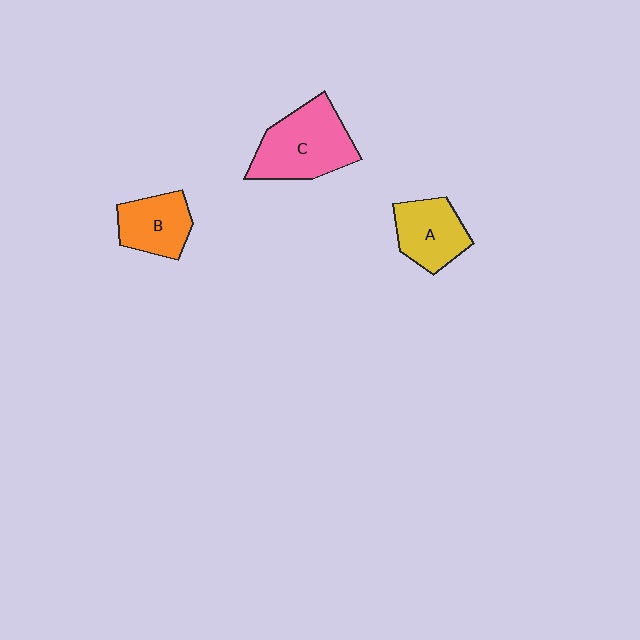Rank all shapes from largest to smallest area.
From largest to smallest: C (pink), A (yellow), B (orange).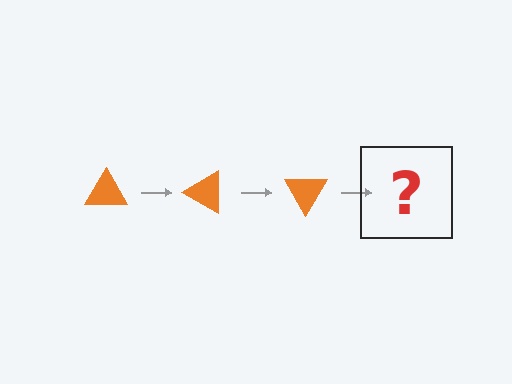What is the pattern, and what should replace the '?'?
The pattern is that the triangle rotates 30 degrees each step. The '?' should be an orange triangle rotated 90 degrees.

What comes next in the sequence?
The next element should be an orange triangle rotated 90 degrees.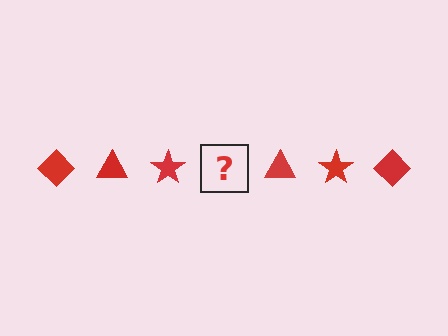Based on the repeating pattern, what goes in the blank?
The blank should be a red diamond.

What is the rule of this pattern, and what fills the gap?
The rule is that the pattern cycles through diamond, triangle, star shapes in red. The gap should be filled with a red diamond.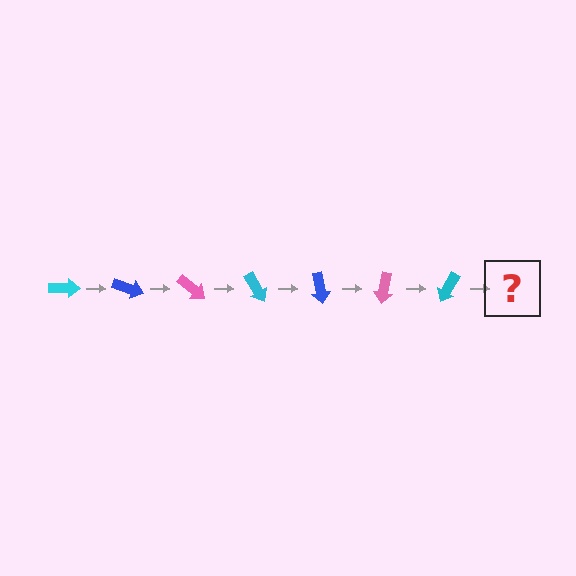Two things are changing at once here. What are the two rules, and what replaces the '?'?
The two rules are that it rotates 20 degrees each step and the color cycles through cyan, blue, and pink. The '?' should be a blue arrow, rotated 140 degrees from the start.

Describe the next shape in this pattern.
It should be a blue arrow, rotated 140 degrees from the start.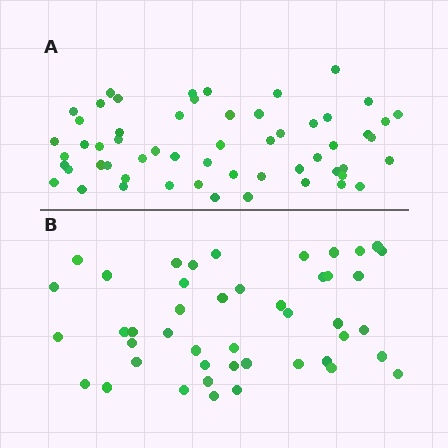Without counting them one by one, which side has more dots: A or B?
Region A (the top region) has more dots.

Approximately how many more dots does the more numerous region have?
Region A has roughly 12 or so more dots than region B.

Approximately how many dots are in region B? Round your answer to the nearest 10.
About 40 dots. (The exact count is 45, which rounds to 40.)